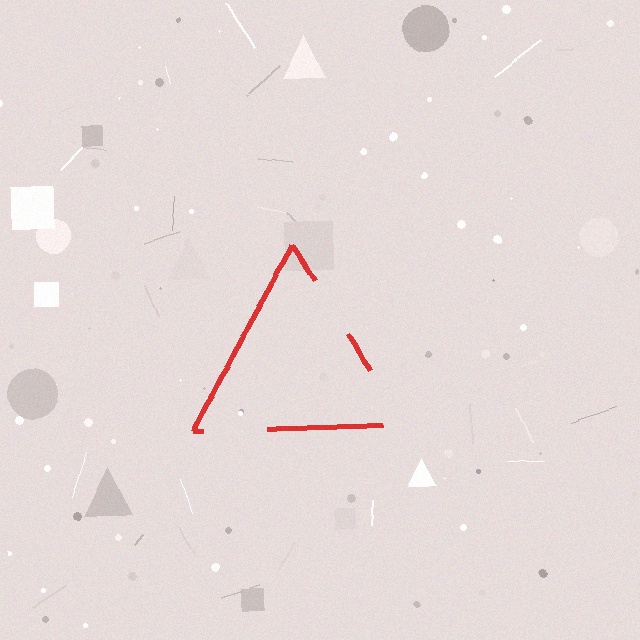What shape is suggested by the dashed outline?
The dashed outline suggests a triangle.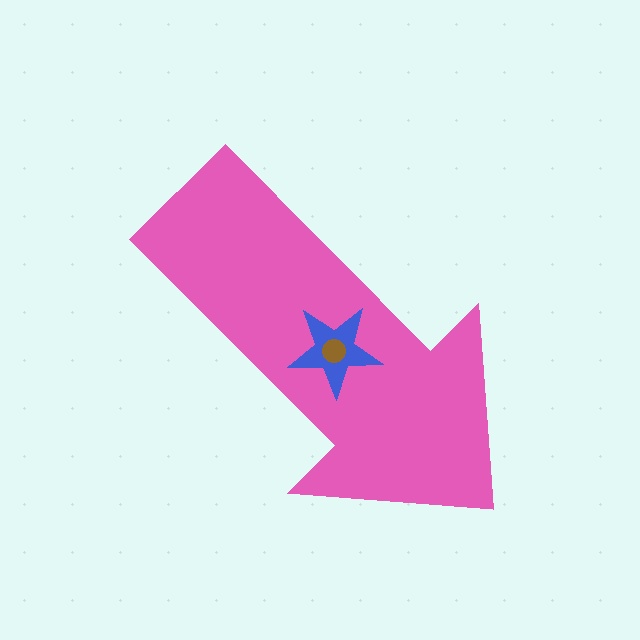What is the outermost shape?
The pink arrow.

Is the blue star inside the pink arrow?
Yes.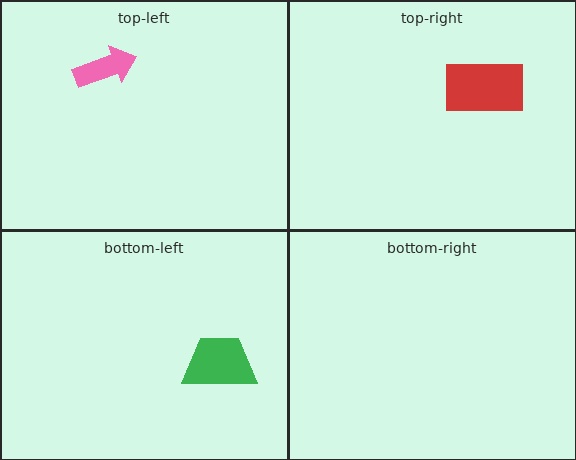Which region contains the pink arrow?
The top-left region.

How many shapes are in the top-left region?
1.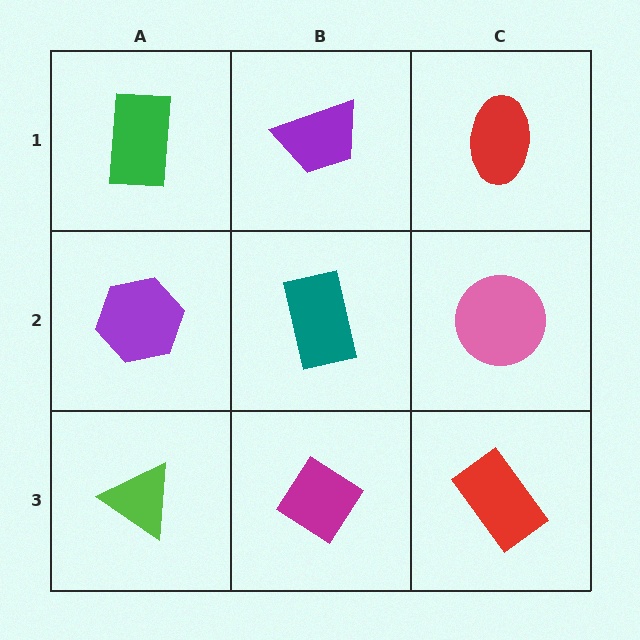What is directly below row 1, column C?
A pink circle.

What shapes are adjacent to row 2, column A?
A green rectangle (row 1, column A), a lime triangle (row 3, column A), a teal rectangle (row 2, column B).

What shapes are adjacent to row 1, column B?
A teal rectangle (row 2, column B), a green rectangle (row 1, column A), a red ellipse (row 1, column C).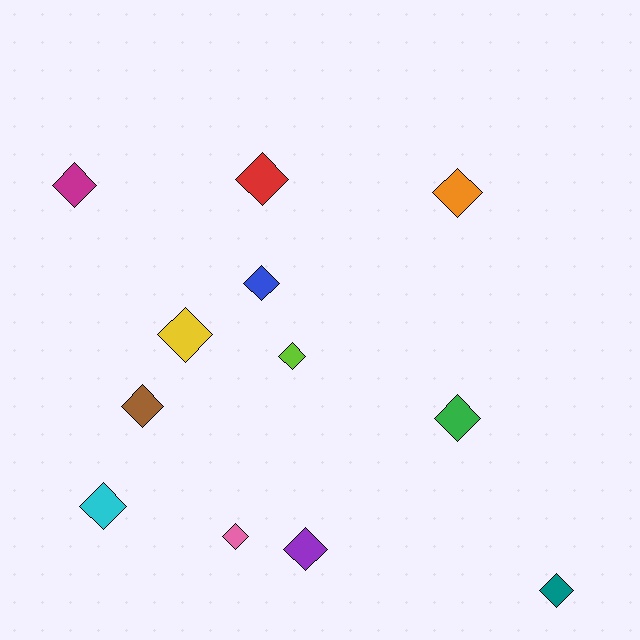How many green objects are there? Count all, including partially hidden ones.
There is 1 green object.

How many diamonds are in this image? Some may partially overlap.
There are 12 diamonds.